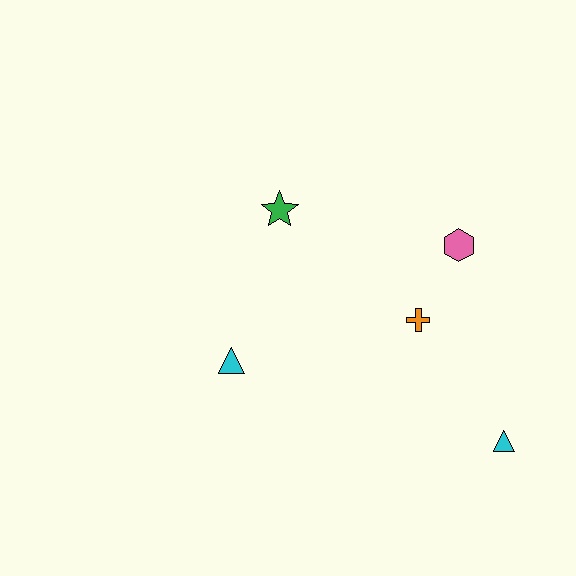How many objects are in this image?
There are 5 objects.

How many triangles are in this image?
There are 2 triangles.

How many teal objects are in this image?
There are no teal objects.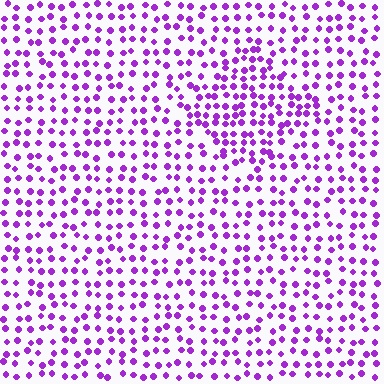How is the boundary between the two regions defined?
The boundary is defined by a change in element density (approximately 1.6x ratio). All elements are the same color, size, and shape.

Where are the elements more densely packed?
The elements are more densely packed inside the diamond boundary.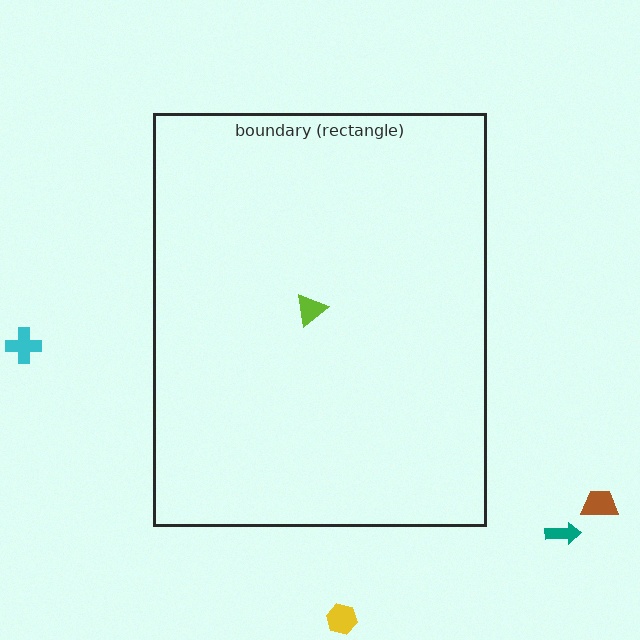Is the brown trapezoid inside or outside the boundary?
Outside.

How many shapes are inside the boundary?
1 inside, 4 outside.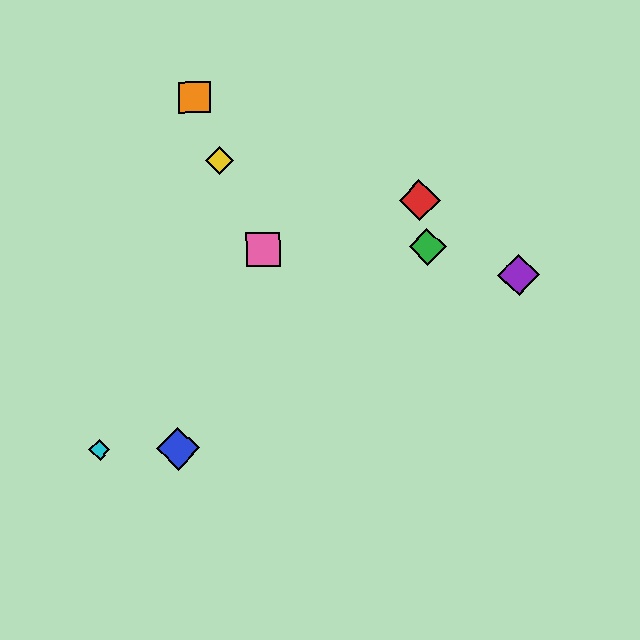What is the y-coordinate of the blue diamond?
The blue diamond is at y≈448.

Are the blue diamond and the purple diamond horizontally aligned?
No, the blue diamond is at y≈448 and the purple diamond is at y≈275.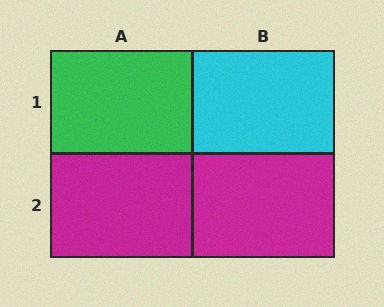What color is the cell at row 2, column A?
Magenta.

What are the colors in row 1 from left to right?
Green, cyan.